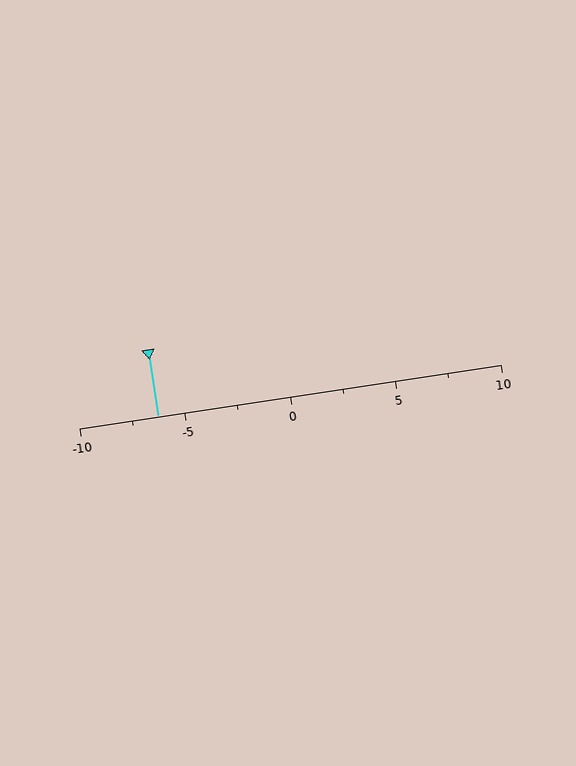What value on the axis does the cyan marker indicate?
The marker indicates approximately -6.2.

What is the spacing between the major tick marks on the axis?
The major ticks are spaced 5 apart.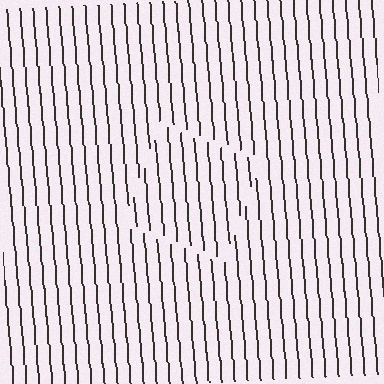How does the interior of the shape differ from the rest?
The interior of the shape contains the same grating, shifted by half a period — the contour is defined by the phase discontinuity where line-ends from the inner and outer gratings abut.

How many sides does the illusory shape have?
4 sides — the line-ends trace a square.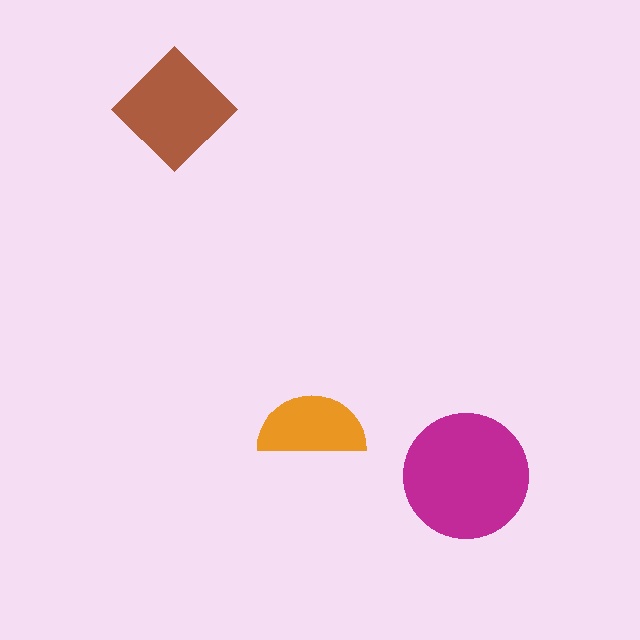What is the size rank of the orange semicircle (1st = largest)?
3rd.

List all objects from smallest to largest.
The orange semicircle, the brown diamond, the magenta circle.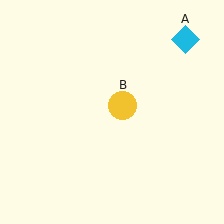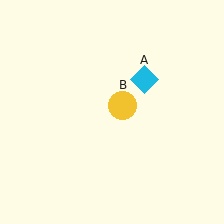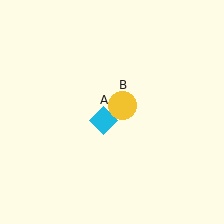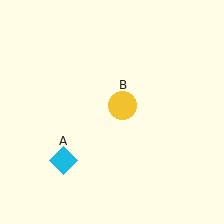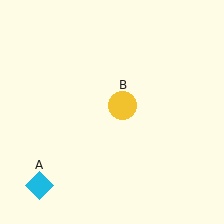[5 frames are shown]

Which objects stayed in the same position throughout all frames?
Yellow circle (object B) remained stationary.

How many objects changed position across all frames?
1 object changed position: cyan diamond (object A).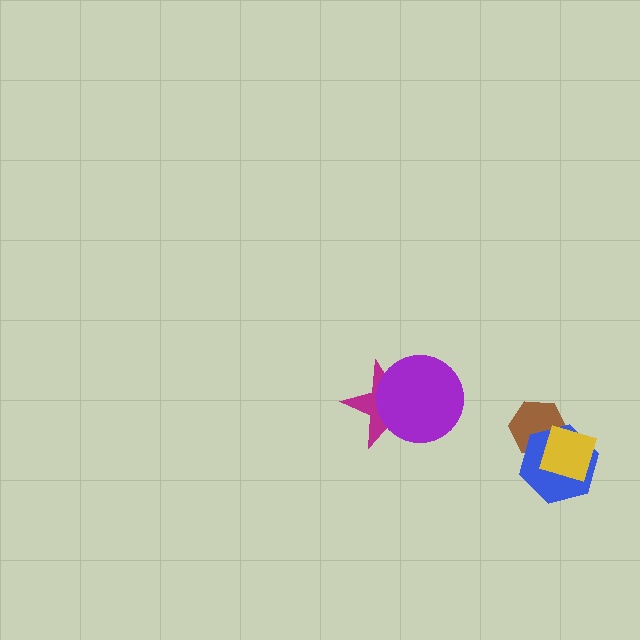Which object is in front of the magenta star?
The purple circle is in front of the magenta star.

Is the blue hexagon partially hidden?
Yes, it is partially covered by another shape.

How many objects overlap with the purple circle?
1 object overlaps with the purple circle.